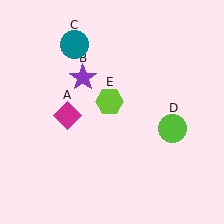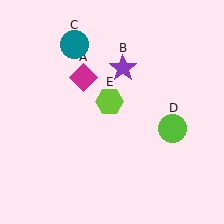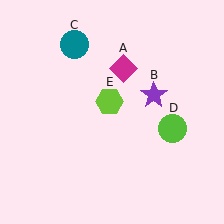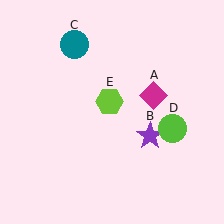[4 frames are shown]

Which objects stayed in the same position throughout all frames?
Teal circle (object C) and lime circle (object D) and lime hexagon (object E) remained stationary.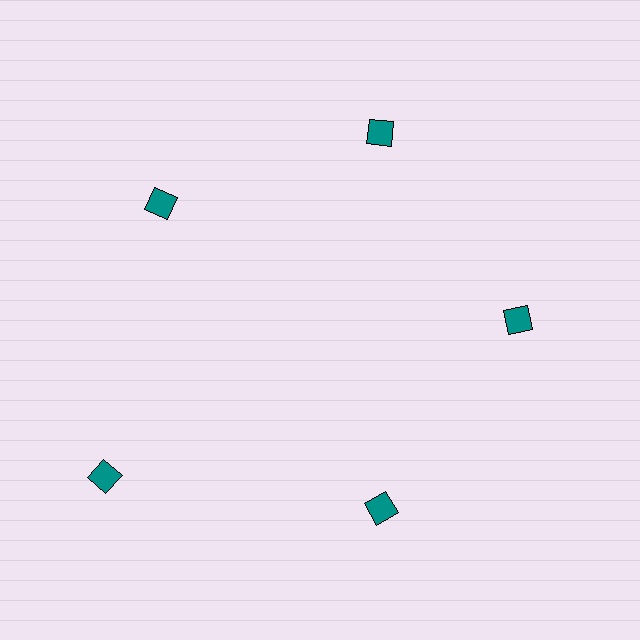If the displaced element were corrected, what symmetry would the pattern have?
It would have 5-fold rotational symmetry — the pattern would map onto itself every 72 degrees.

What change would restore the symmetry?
The symmetry would be restored by moving it inward, back onto the ring so that all 5 diamonds sit at equal angles and equal distance from the center.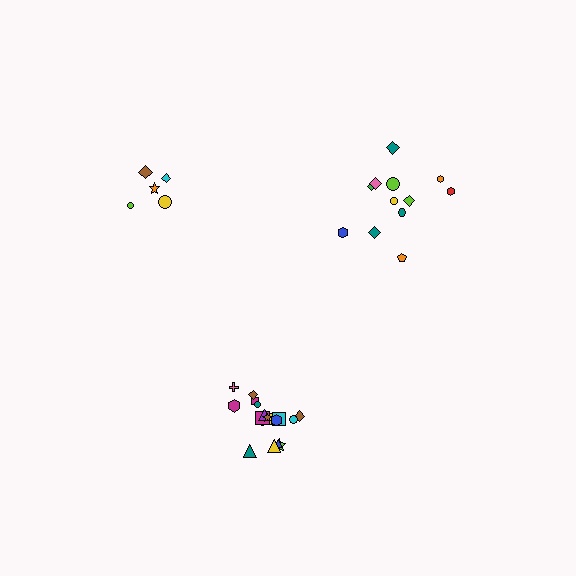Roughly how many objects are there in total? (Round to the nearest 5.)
Roughly 35 objects in total.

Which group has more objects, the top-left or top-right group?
The top-right group.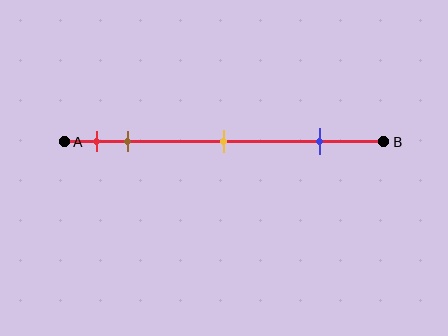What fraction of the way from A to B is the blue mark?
The blue mark is approximately 80% (0.8) of the way from A to B.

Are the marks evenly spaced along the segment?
No, the marks are not evenly spaced.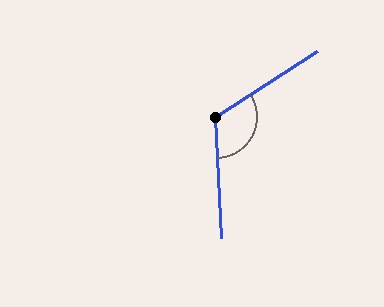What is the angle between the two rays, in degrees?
Approximately 120 degrees.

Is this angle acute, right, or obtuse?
It is obtuse.